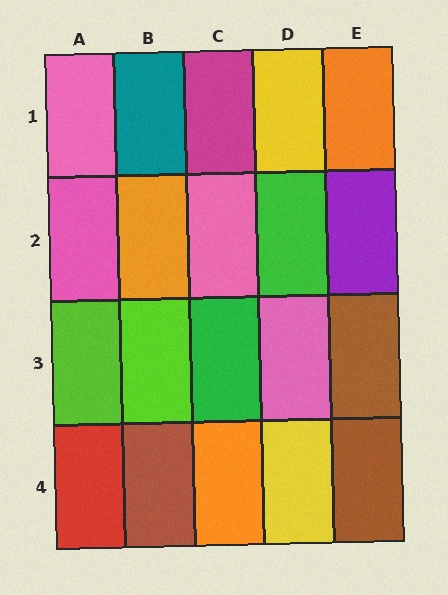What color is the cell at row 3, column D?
Pink.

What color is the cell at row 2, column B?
Orange.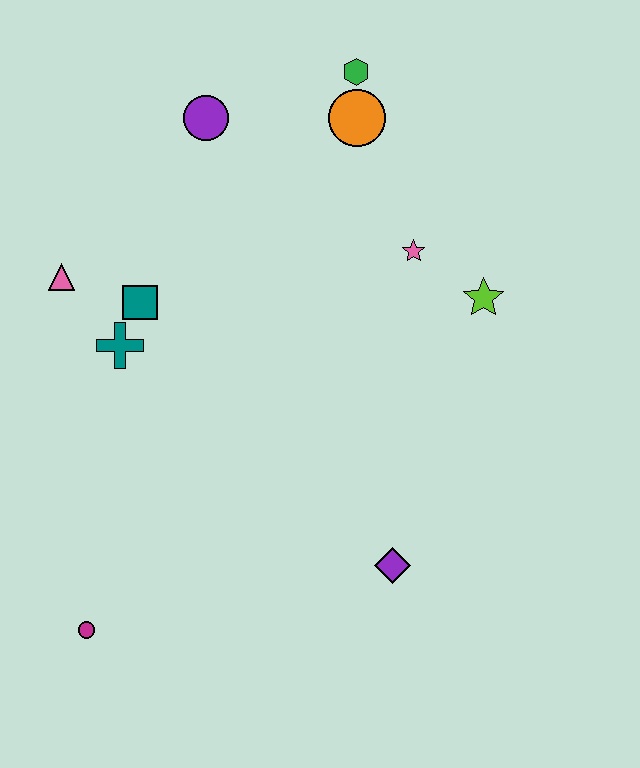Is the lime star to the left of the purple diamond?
No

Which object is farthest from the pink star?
The magenta circle is farthest from the pink star.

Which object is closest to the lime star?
The pink star is closest to the lime star.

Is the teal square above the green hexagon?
No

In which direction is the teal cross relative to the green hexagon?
The teal cross is below the green hexagon.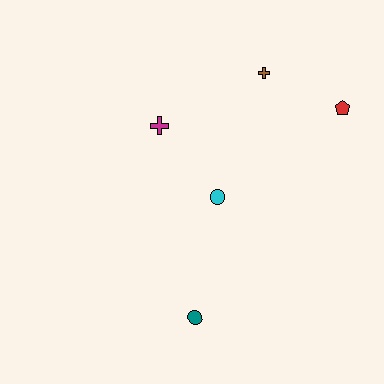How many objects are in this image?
There are 5 objects.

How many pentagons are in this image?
There is 1 pentagon.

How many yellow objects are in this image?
There are no yellow objects.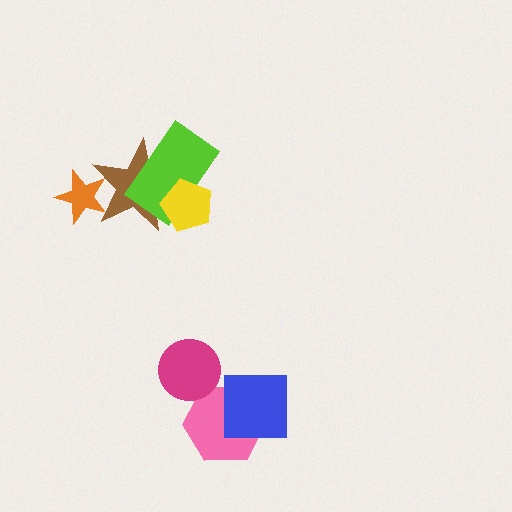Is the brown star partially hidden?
Yes, it is partially covered by another shape.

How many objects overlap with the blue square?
1 object overlaps with the blue square.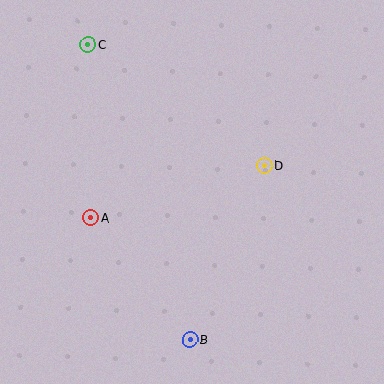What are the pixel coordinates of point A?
Point A is at (91, 218).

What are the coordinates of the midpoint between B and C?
The midpoint between B and C is at (139, 192).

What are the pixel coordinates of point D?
Point D is at (264, 165).